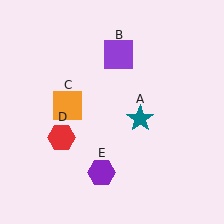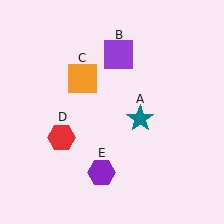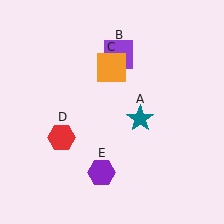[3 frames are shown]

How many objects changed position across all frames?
1 object changed position: orange square (object C).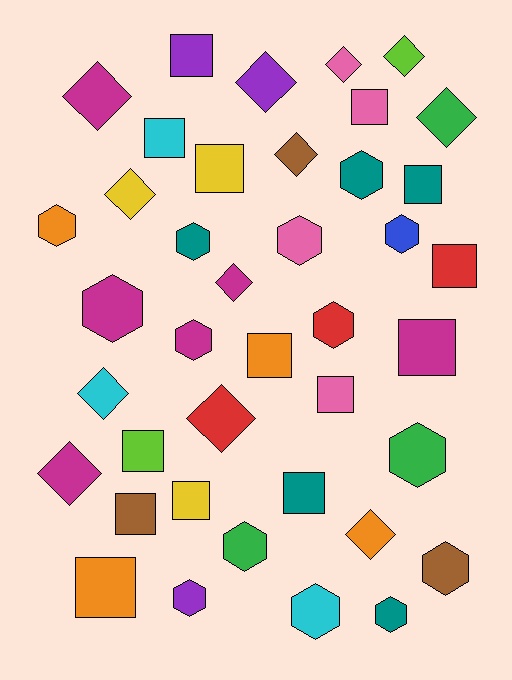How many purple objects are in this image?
There are 3 purple objects.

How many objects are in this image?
There are 40 objects.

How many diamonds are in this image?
There are 12 diamonds.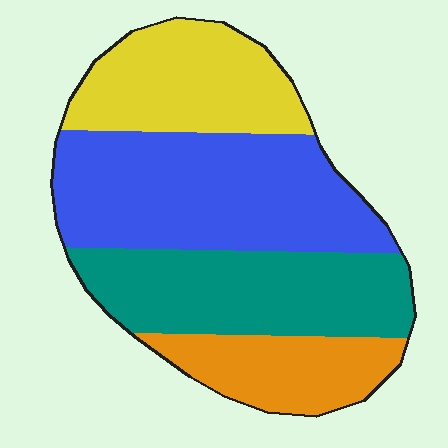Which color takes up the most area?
Blue, at roughly 35%.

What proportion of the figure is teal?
Teal covers 27% of the figure.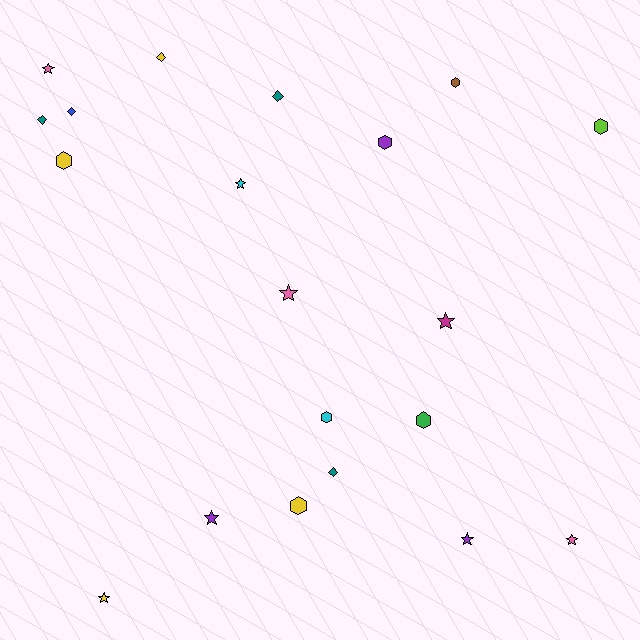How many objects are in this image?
There are 20 objects.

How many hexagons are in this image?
There are 7 hexagons.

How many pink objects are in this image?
There are 3 pink objects.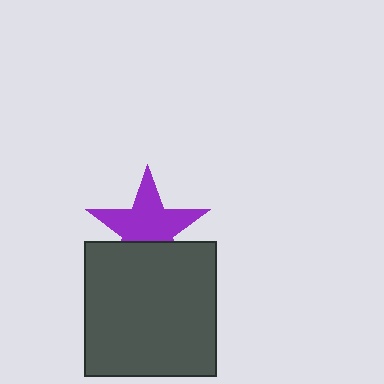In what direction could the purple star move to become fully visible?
The purple star could move up. That would shift it out from behind the dark gray rectangle entirely.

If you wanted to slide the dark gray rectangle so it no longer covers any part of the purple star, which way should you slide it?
Slide it down — that is the most direct way to separate the two shapes.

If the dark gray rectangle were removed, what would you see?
You would see the complete purple star.